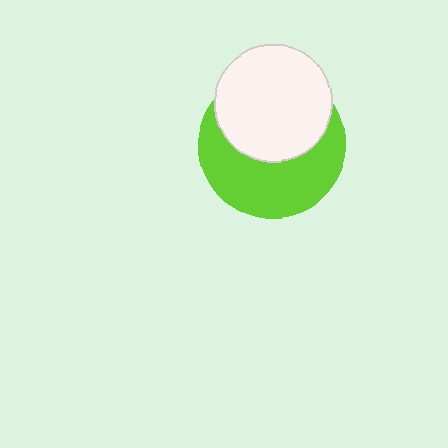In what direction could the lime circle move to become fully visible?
The lime circle could move down. That would shift it out from behind the white circle entirely.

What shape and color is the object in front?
The object in front is a white circle.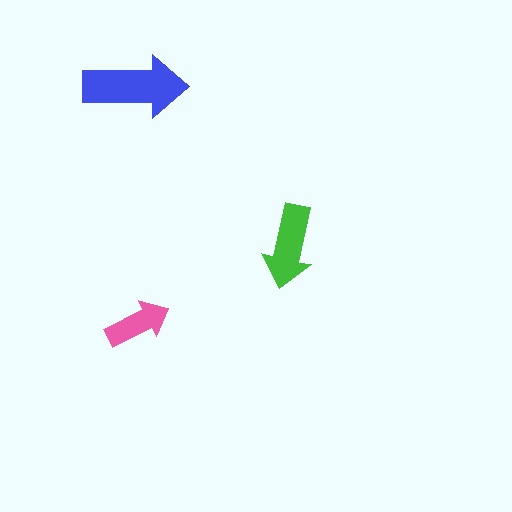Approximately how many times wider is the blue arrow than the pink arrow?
About 1.5 times wider.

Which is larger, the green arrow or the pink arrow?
The green one.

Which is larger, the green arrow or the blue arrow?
The blue one.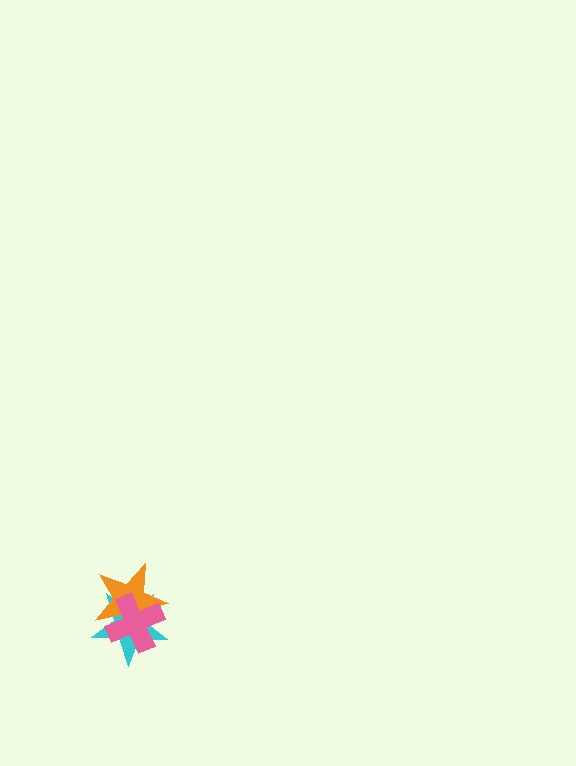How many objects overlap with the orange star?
2 objects overlap with the orange star.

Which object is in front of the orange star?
The pink cross is in front of the orange star.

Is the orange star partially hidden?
Yes, it is partially covered by another shape.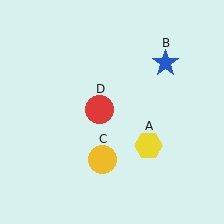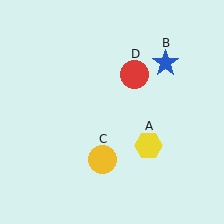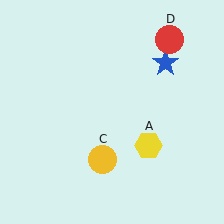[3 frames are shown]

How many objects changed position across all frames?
1 object changed position: red circle (object D).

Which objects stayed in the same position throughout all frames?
Yellow hexagon (object A) and blue star (object B) and yellow circle (object C) remained stationary.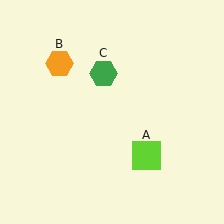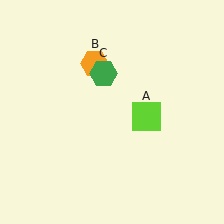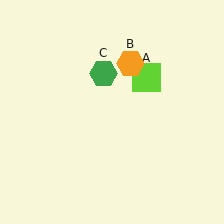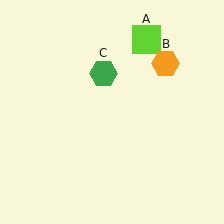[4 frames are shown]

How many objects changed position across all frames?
2 objects changed position: lime square (object A), orange hexagon (object B).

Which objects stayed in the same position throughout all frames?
Green hexagon (object C) remained stationary.